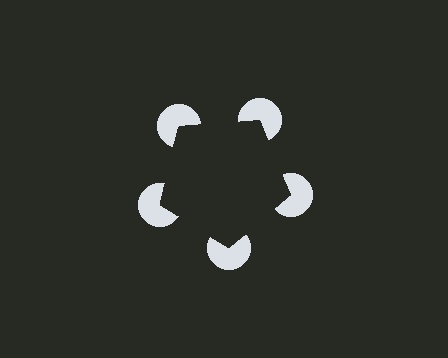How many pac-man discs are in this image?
There are 5 — one at each vertex of the illusory pentagon.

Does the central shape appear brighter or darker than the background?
It typically appears slightly darker than the background, even though no actual brightness change is drawn.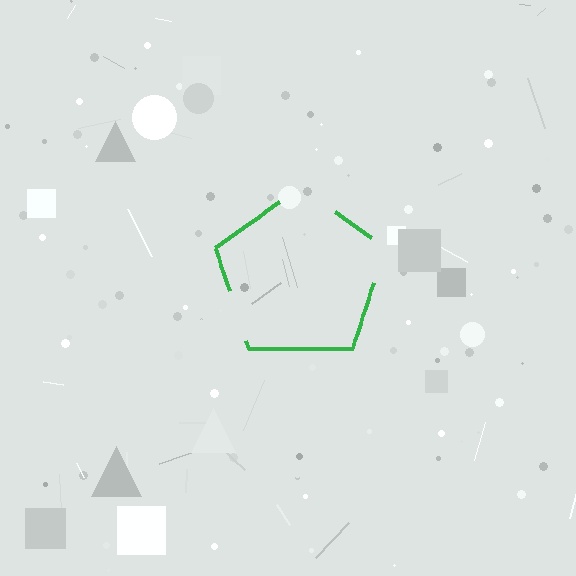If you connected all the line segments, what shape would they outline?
They would outline a pentagon.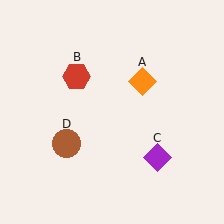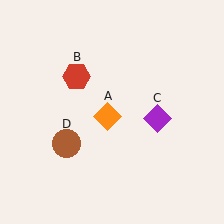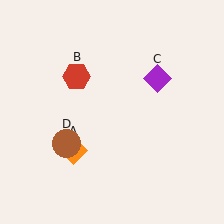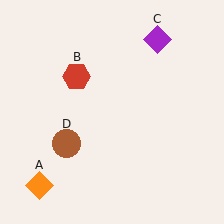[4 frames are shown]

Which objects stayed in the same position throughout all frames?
Red hexagon (object B) and brown circle (object D) remained stationary.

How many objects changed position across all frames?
2 objects changed position: orange diamond (object A), purple diamond (object C).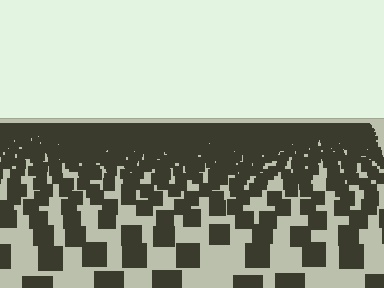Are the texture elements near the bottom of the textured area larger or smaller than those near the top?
Larger. Near the bottom, elements are closer to the viewer and appear at a bigger on-screen size.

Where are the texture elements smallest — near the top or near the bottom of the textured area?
Near the top.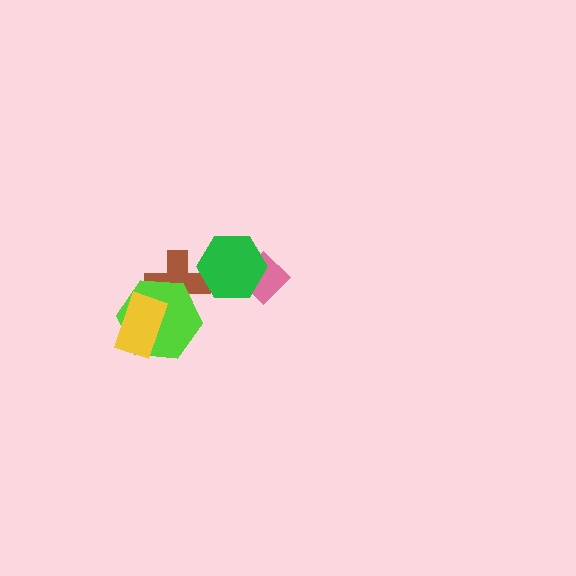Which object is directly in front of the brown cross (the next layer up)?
The green hexagon is directly in front of the brown cross.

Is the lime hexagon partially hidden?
Yes, it is partially covered by another shape.